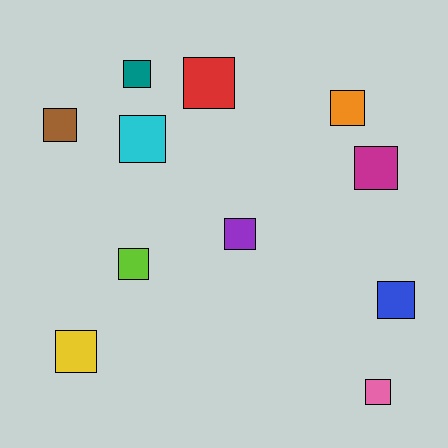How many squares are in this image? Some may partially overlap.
There are 11 squares.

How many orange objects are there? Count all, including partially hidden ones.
There is 1 orange object.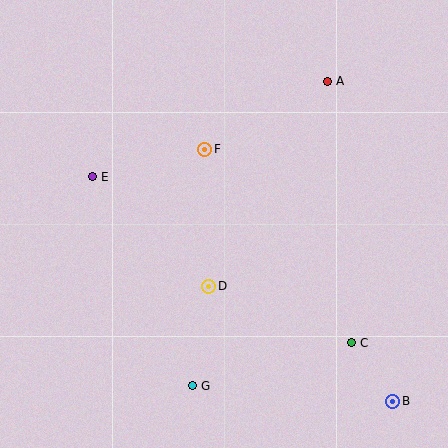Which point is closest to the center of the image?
Point D at (209, 286) is closest to the center.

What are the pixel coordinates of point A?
Point A is at (327, 81).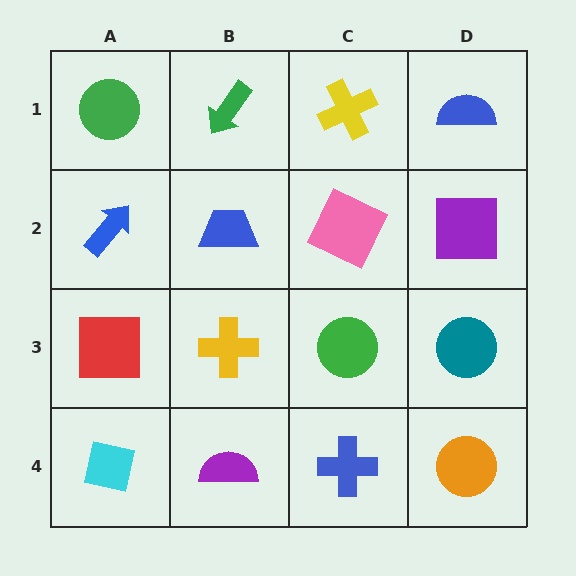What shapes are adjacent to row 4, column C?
A green circle (row 3, column C), a purple semicircle (row 4, column B), an orange circle (row 4, column D).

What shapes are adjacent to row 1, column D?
A purple square (row 2, column D), a yellow cross (row 1, column C).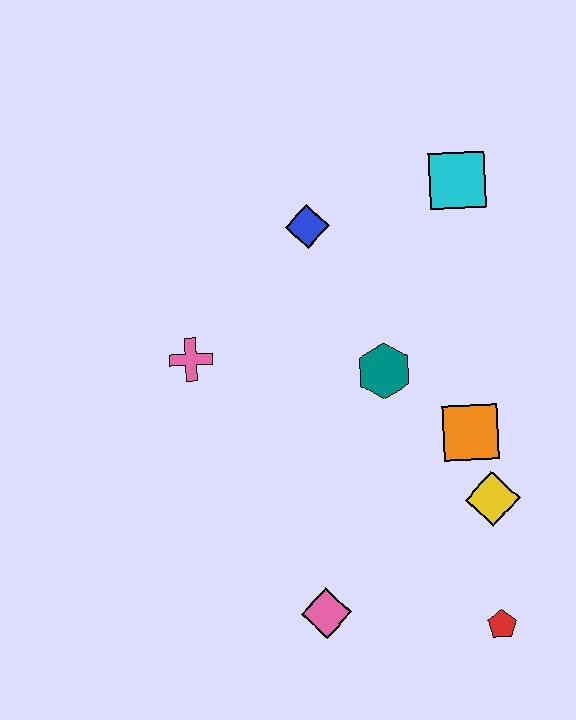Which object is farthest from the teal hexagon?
The red pentagon is farthest from the teal hexagon.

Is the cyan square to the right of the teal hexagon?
Yes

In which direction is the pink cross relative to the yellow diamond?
The pink cross is to the left of the yellow diamond.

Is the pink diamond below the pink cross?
Yes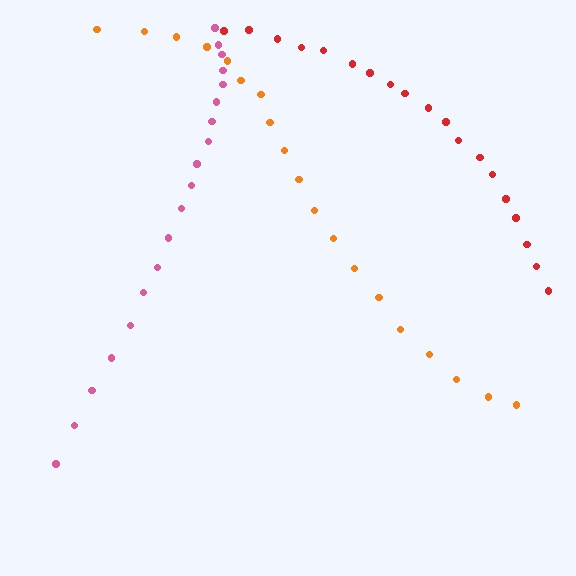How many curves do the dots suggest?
There are 3 distinct paths.